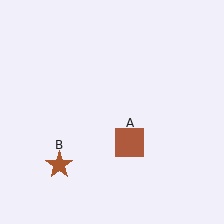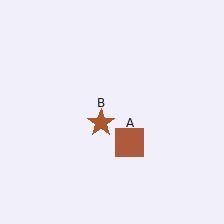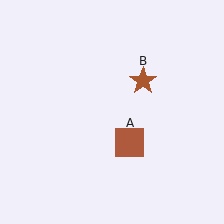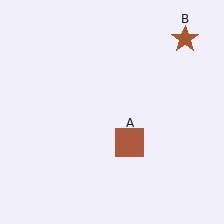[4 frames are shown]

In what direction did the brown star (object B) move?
The brown star (object B) moved up and to the right.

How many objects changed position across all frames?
1 object changed position: brown star (object B).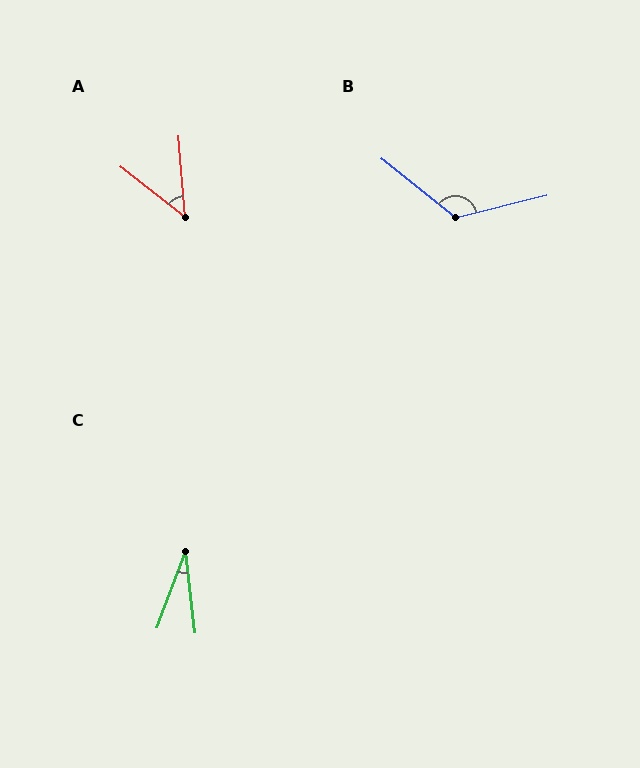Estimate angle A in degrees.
Approximately 48 degrees.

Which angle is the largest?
B, at approximately 127 degrees.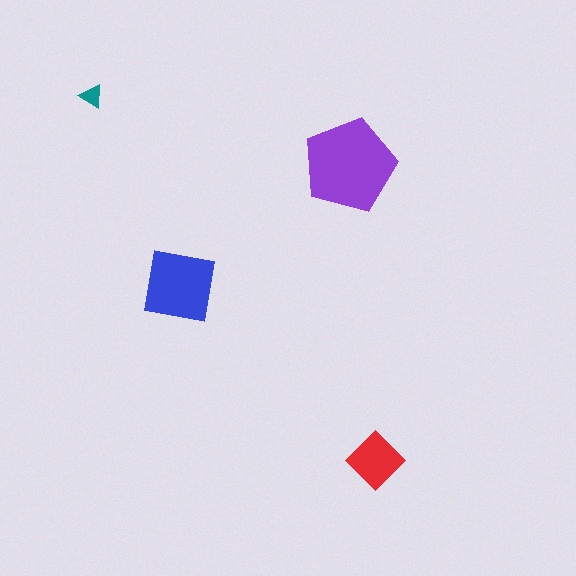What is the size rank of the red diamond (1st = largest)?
3rd.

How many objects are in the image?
There are 4 objects in the image.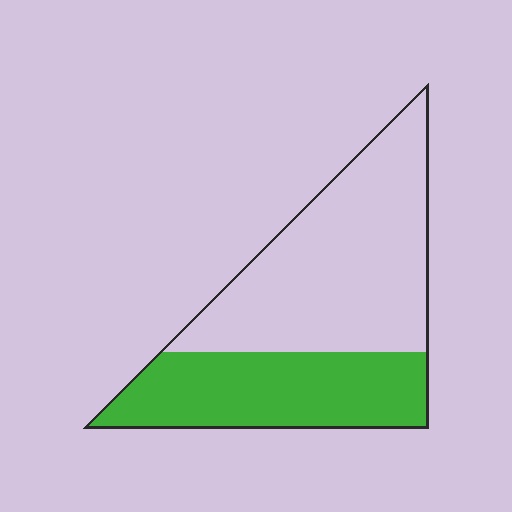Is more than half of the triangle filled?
No.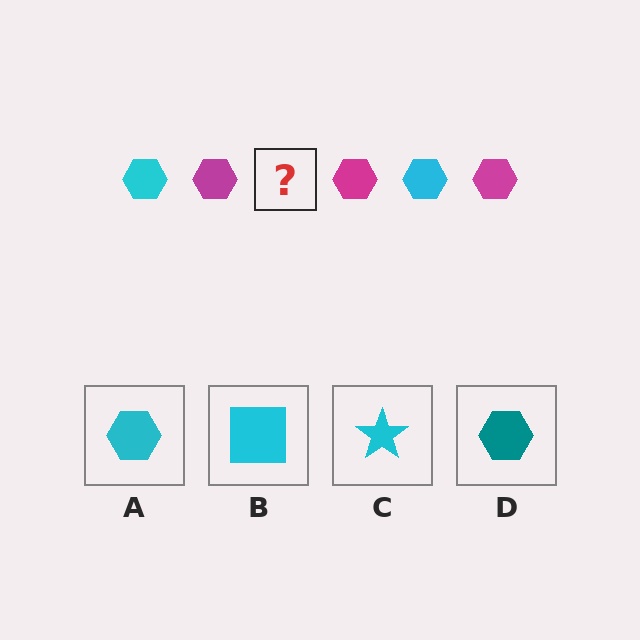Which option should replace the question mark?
Option A.